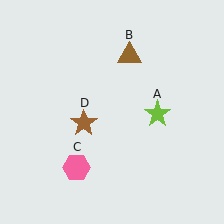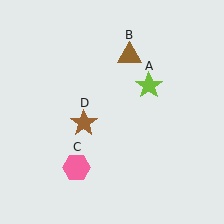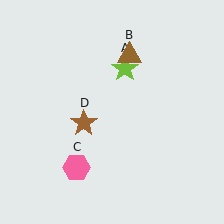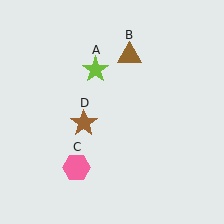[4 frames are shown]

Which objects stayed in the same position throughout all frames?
Brown triangle (object B) and pink hexagon (object C) and brown star (object D) remained stationary.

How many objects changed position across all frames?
1 object changed position: lime star (object A).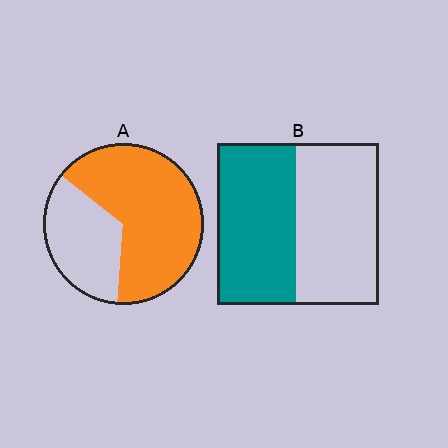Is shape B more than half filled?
Roughly half.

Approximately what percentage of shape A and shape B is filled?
A is approximately 65% and B is approximately 50%.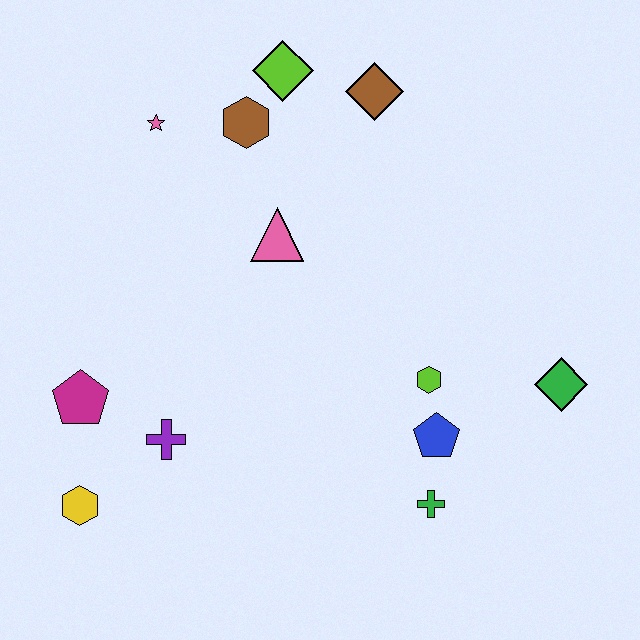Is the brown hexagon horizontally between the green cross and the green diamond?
No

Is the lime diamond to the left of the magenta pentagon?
No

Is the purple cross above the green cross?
Yes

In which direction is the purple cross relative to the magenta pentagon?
The purple cross is to the right of the magenta pentagon.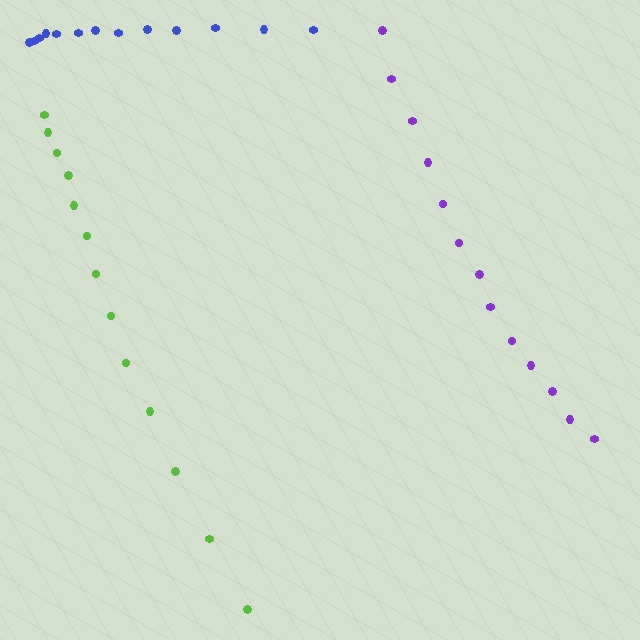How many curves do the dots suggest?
There are 3 distinct paths.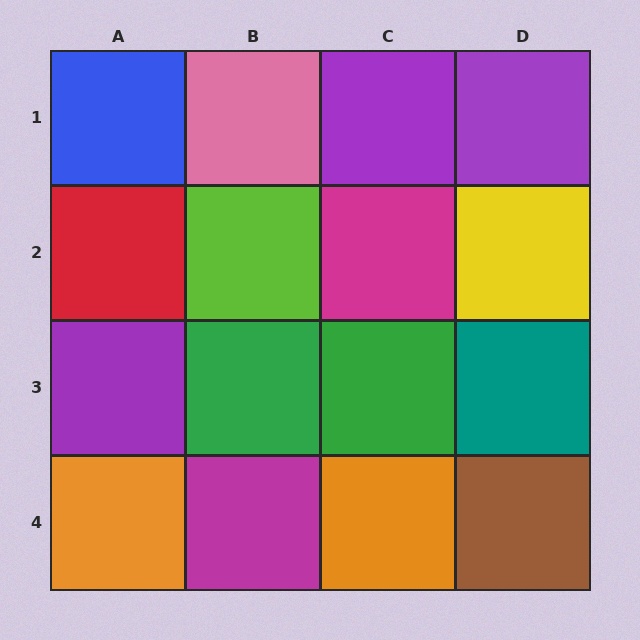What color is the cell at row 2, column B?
Lime.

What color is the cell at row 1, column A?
Blue.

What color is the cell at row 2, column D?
Yellow.